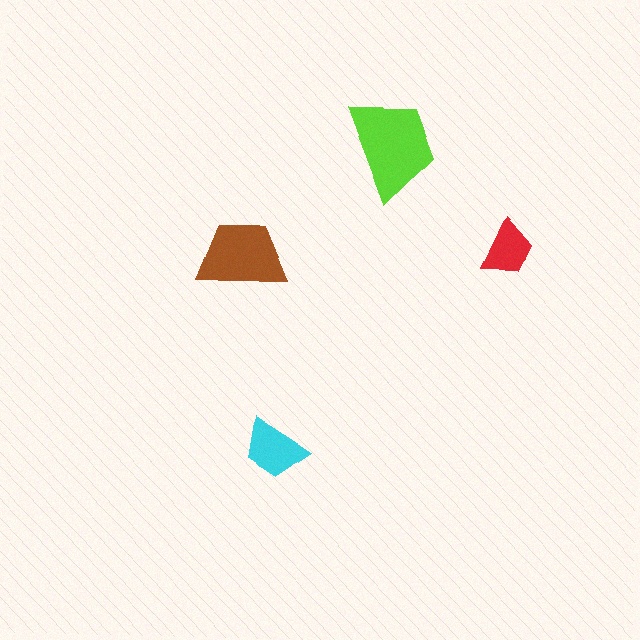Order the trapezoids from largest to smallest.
the lime one, the brown one, the cyan one, the red one.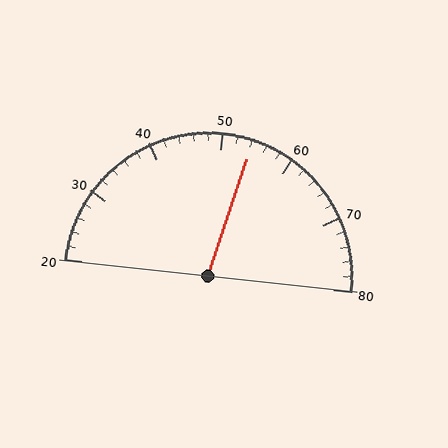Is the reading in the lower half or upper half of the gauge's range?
The reading is in the upper half of the range (20 to 80).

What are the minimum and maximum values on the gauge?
The gauge ranges from 20 to 80.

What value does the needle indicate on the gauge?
The needle indicates approximately 54.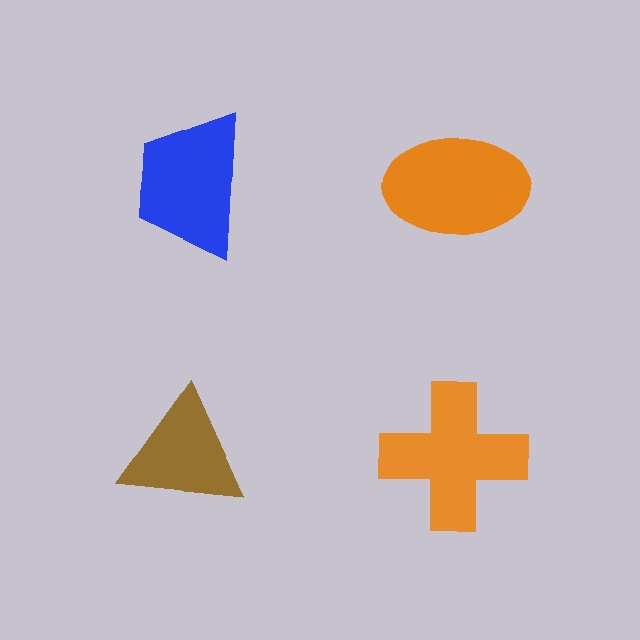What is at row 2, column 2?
An orange cross.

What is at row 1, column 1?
A blue trapezoid.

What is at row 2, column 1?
A brown triangle.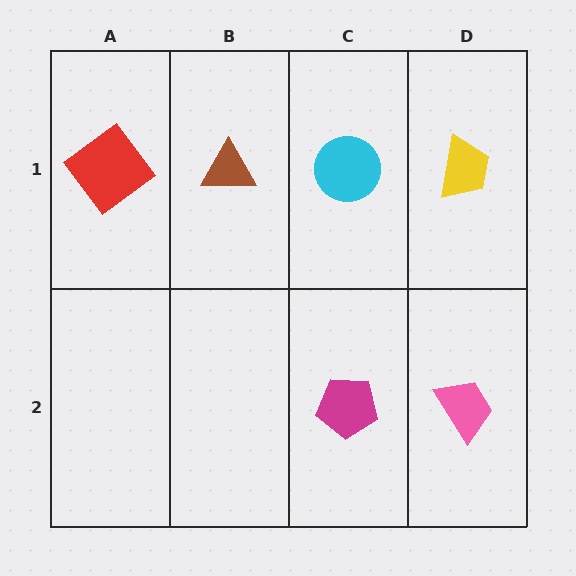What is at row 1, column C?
A cyan circle.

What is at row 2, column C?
A magenta pentagon.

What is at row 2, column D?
A pink trapezoid.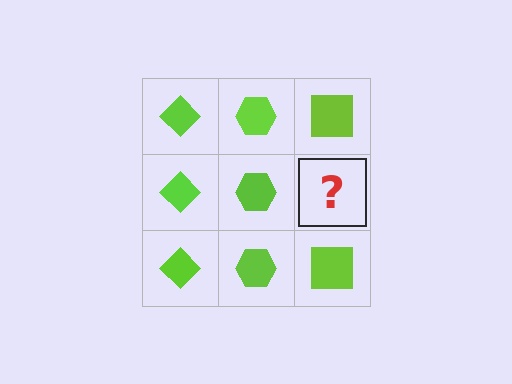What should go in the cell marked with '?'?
The missing cell should contain a lime square.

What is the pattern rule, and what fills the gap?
The rule is that each column has a consistent shape. The gap should be filled with a lime square.